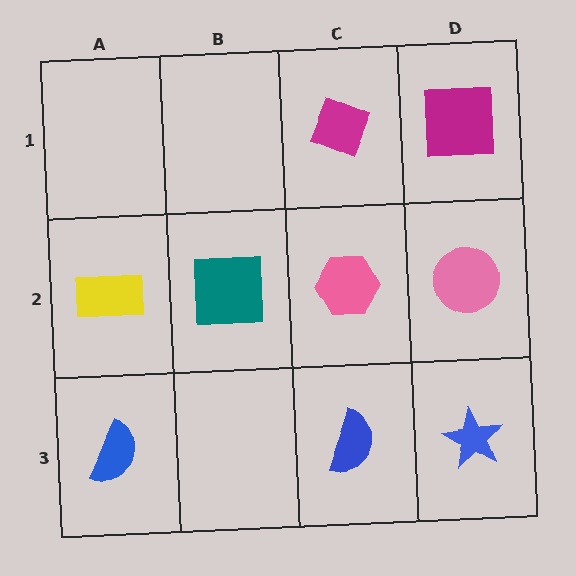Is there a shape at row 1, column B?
No, that cell is empty.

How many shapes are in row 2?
4 shapes.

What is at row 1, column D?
A magenta square.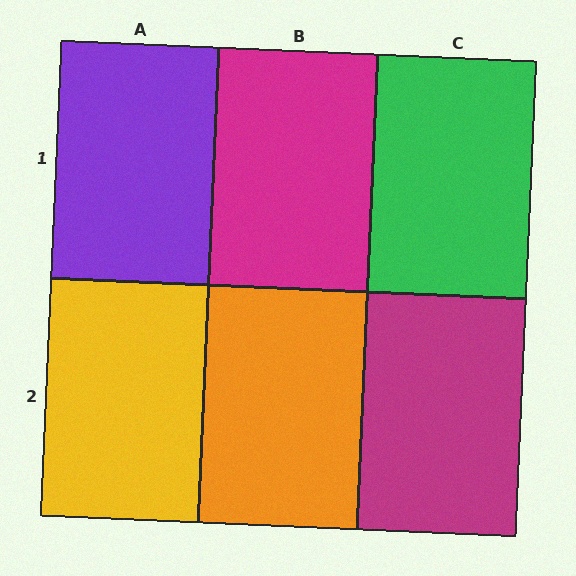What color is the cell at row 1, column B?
Magenta.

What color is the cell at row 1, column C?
Green.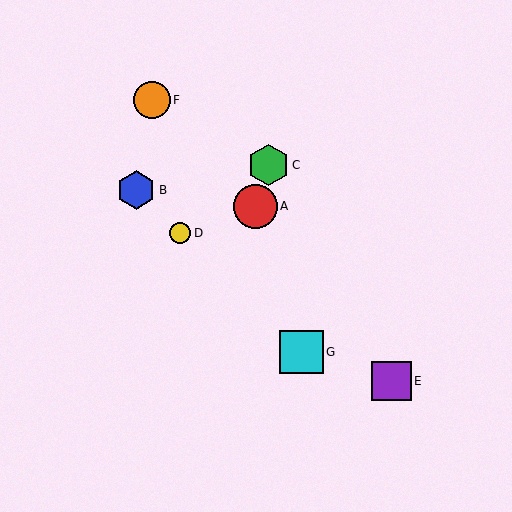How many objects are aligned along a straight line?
3 objects (B, D, G) are aligned along a straight line.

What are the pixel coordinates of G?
Object G is at (302, 352).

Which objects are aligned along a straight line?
Objects B, D, G are aligned along a straight line.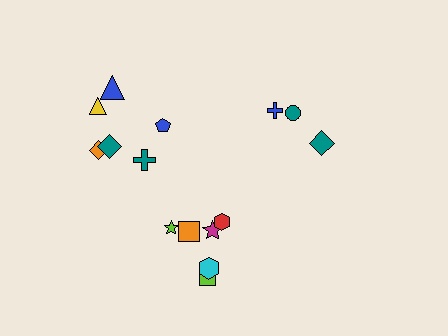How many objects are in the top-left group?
There are 6 objects.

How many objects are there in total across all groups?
There are 15 objects.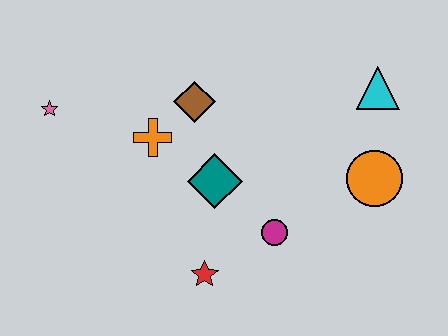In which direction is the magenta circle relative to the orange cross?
The magenta circle is to the right of the orange cross.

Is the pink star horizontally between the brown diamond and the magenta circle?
No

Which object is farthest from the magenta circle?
The pink star is farthest from the magenta circle.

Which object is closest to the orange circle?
The cyan triangle is closest to the orange circle.